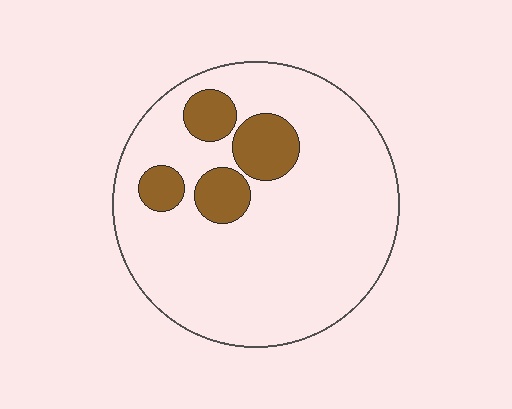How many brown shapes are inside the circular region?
4.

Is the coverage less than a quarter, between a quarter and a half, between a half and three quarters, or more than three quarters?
Less than a quarter.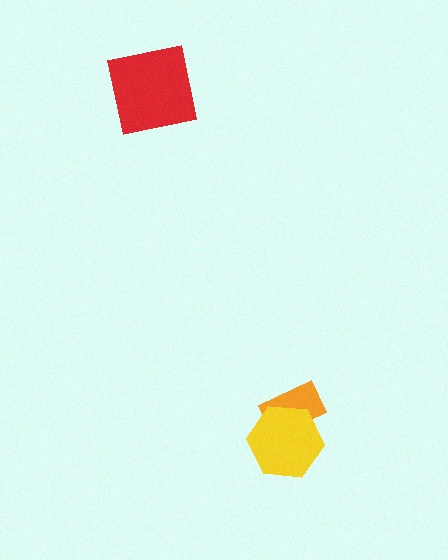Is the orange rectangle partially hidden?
Yes, it is partially covered by another shape.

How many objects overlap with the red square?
0 objects overlap with the red square.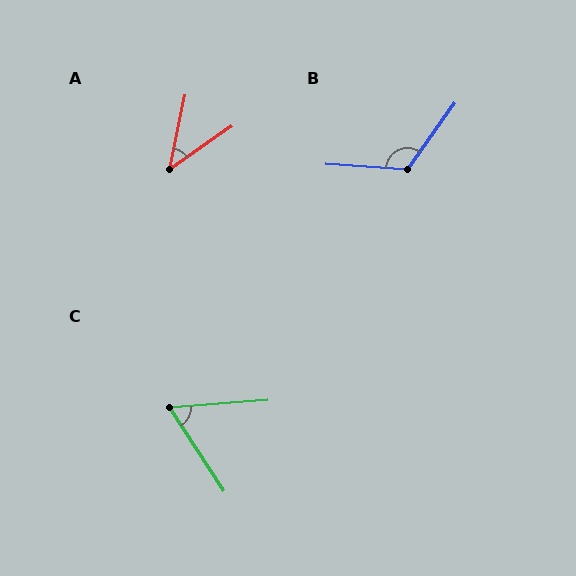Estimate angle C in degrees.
Approximately 61 degrees.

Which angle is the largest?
B, at approximately 122 degrees.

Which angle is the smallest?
A, at approximately 44 degrees.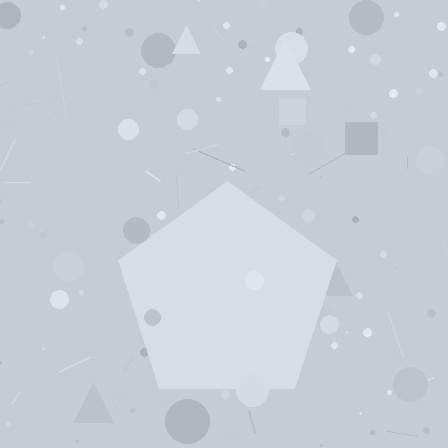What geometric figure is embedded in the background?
A pentagon is embedded in the background.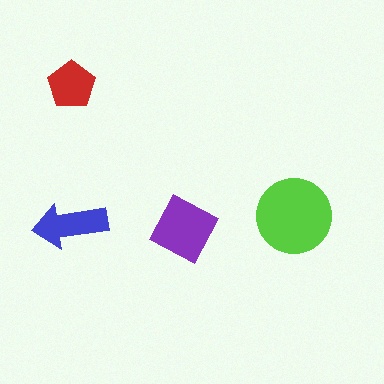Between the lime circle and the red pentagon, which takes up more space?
The lime circle.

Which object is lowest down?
The purple square is bottommost.